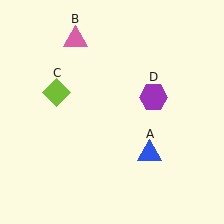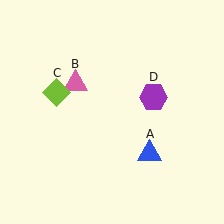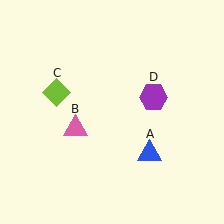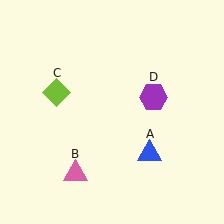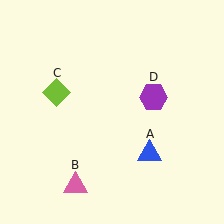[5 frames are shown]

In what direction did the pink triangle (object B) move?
The pink triangle (object B) moved down.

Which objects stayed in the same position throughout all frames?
Blue triangle (object A) and lime diamond (object C) and purple hexagon (object D) remained stationary.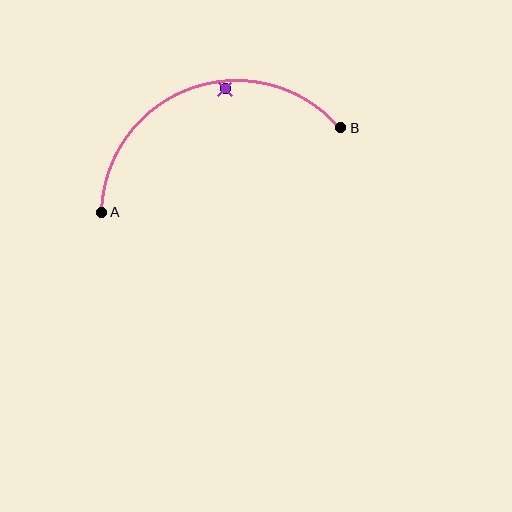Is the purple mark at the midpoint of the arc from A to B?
No — the purple mark does not lie on the arc at all. It sits slightly inside the curve.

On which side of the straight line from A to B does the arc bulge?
The arc bulges above the straight line connecting A and B.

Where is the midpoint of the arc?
The arc midpoint is the point on the curve farthest from the straight line joining A and B. It sits above that line.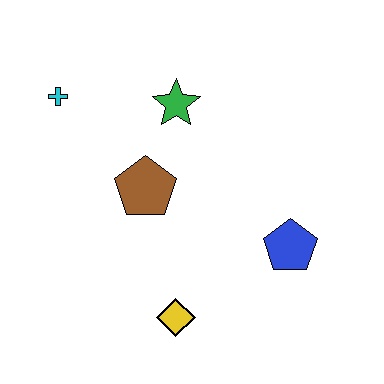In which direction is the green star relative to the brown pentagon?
The green star is above the brown pentagon.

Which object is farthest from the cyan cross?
The blue pentagon is farthest from the cyan cross.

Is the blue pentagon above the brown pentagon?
No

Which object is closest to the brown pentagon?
The green star is closest to the brown pentagon.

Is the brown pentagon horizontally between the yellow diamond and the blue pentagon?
No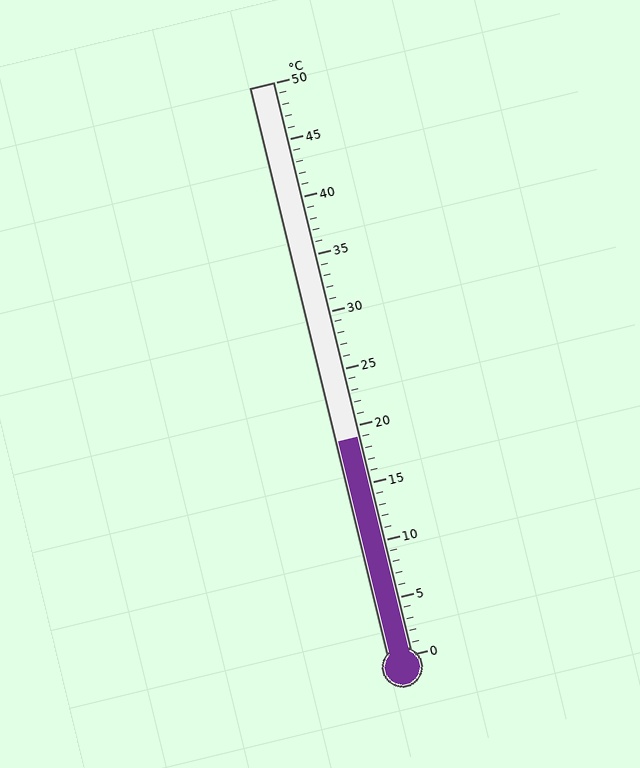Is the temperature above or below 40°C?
The temperature is below 40°C.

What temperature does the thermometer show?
The thermometer shows approximately 19°C.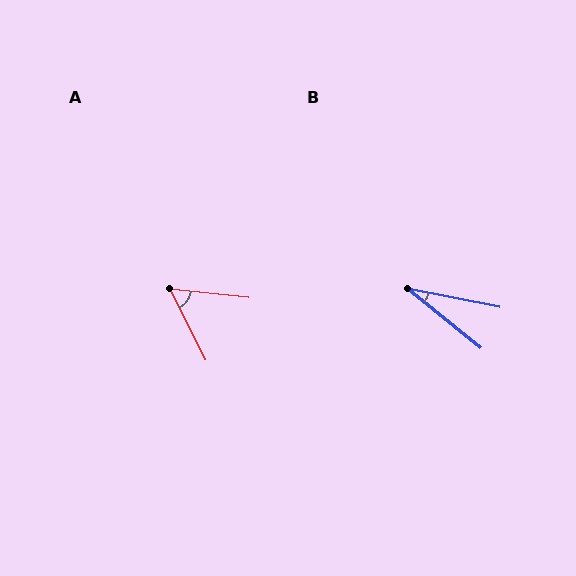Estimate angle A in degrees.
Approximately 57 degrees.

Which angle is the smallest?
B, at approximately 28 degrees.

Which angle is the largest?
A, at approximately 57 degrees.